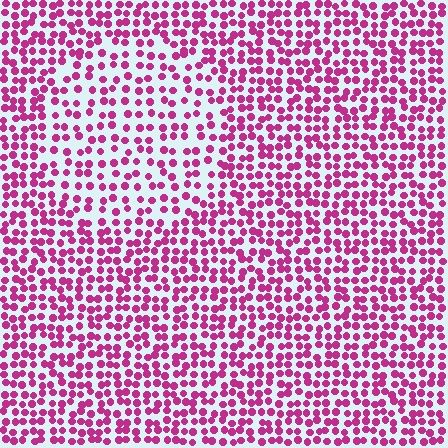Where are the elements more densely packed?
The elements are more densely packed outside the circle boundary.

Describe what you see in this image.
The image contains small magenta elements arranged at two different densities. A circle-shaped region is visible where the elements are less densely packed than the surrounding area.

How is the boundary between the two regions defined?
The boundary is defined by a change in element density (approximately 1.6x ratio). All elements are the same color, size, and shape.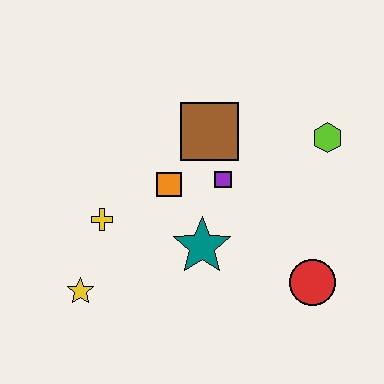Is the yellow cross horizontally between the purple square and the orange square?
No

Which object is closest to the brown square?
The purple square is closest to the brown square.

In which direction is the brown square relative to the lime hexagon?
The brown square is to the left of the lime hexagon.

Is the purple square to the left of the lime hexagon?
Yes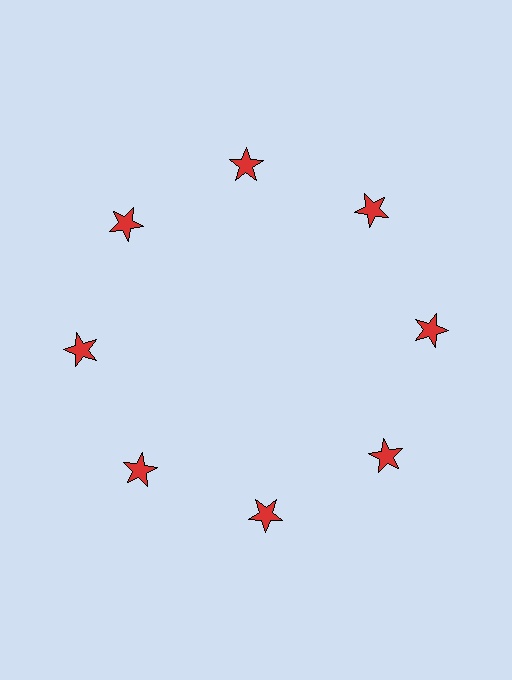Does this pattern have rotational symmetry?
Yes, this pattern has 8-fold rotational symmetry. It looks the same after rotating 45 degrees around the center.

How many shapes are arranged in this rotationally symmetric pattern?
There are 8 shapes, arranged in 8 groups of 1.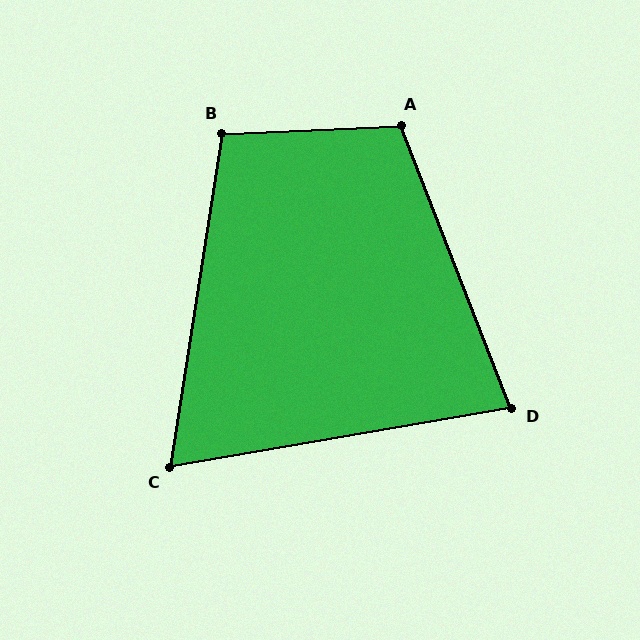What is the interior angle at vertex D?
Approximately 79 degrees (acute).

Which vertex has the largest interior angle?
A, at approximately 109 degrees.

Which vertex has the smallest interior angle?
C, at approximately 71 degrees.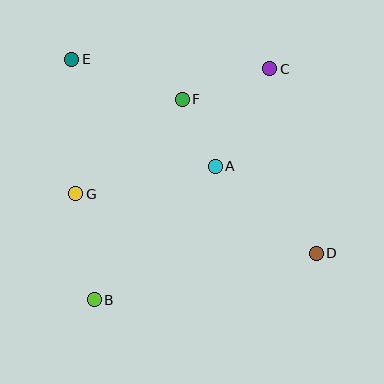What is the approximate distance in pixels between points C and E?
The distance between C and E is approximately 198 pixels.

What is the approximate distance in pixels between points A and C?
The distance between A and C is approximately 112 pixels.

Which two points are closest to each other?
Points A and F are closest to each other.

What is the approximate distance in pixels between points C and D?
The distance between C and D is approximately 190 pixels.